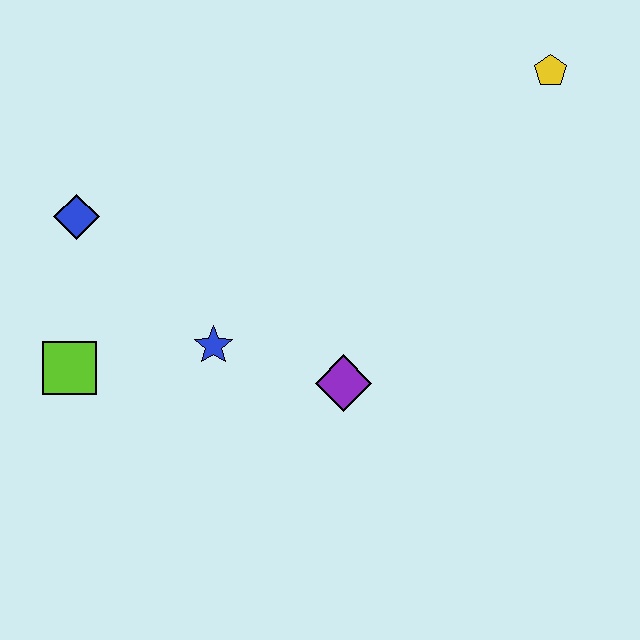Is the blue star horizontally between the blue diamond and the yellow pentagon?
Yes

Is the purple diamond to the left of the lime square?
No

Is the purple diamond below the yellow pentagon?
Yes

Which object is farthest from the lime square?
The yellow pentagon is farthest from the lime square.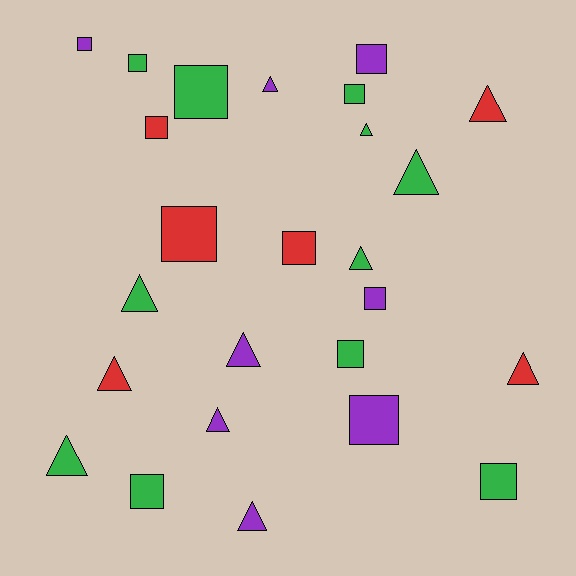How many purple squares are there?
There are 4 purple squares.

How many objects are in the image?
There are 25 objects.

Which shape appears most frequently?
Square, with 13 objects.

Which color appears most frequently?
Green, with 11 objects.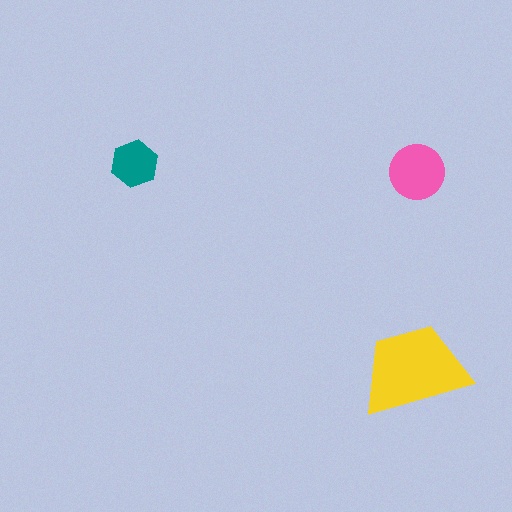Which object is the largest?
The yellow trapezoid.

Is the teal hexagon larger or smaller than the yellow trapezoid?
Smaller.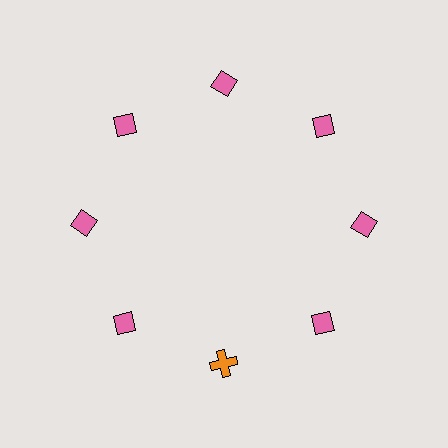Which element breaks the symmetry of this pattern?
The orange cross at roughly the 6 o'clock position breaks the symmetry. All other shapes are pink diamonds.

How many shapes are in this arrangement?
There are 8 shapes arranged in a ring pattern.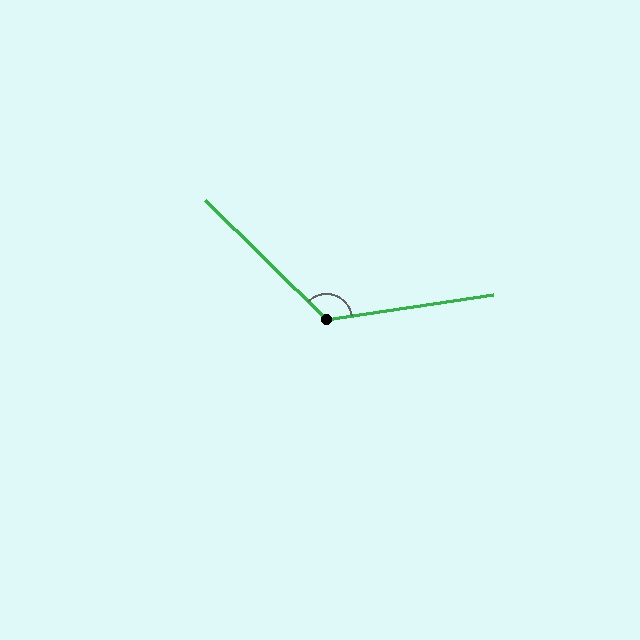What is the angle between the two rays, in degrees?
Approximately 127 degrees.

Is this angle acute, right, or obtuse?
It is obtuse.